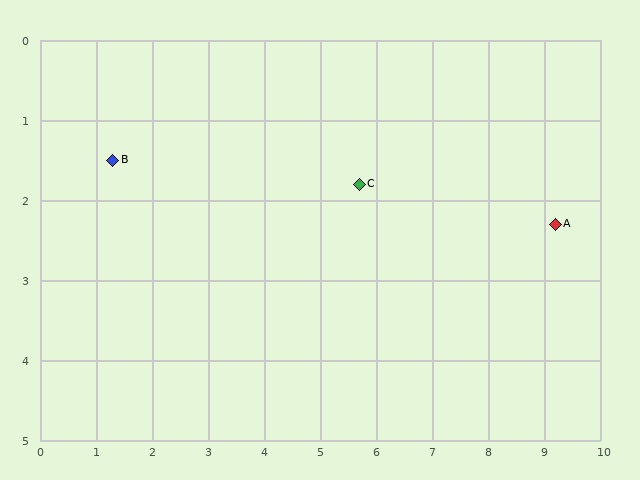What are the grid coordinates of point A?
Point A is at approximately (9.2, 2.3).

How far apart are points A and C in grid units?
Points A and C are about 3.5 grid units apart.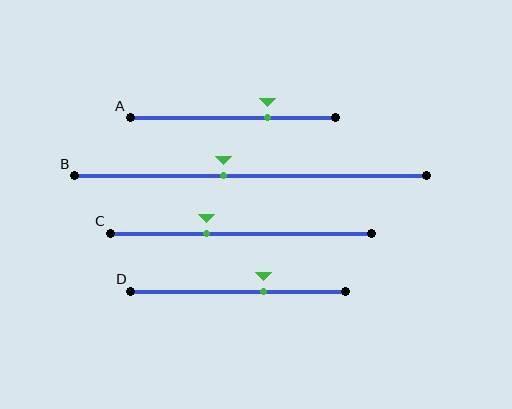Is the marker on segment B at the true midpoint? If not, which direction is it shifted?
No, the marker on segment B is shifted to the left by about 8% of the segment length.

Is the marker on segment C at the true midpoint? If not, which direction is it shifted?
No, the marker on segment C is shifted to the left by about 13% of the segment length.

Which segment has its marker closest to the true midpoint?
Segment B has its marker closest to the true midpoint.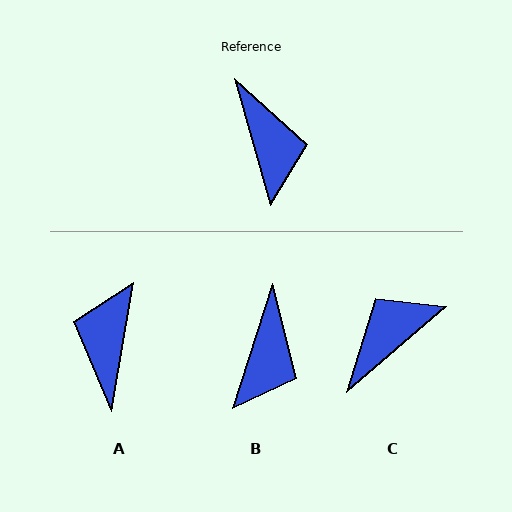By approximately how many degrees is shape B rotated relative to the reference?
Approximately 34 degrees clockwise.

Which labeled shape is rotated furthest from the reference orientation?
A, about 155 degrees away.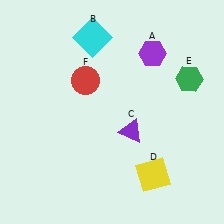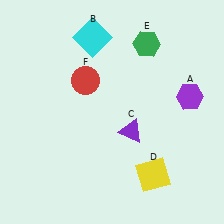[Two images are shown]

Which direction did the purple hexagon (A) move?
The purple hexagon (A) moved down.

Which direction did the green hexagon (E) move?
The green hexagon (E) moved left.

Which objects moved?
The objects that moved are: the purple hexagon (A), the green hexagon (E).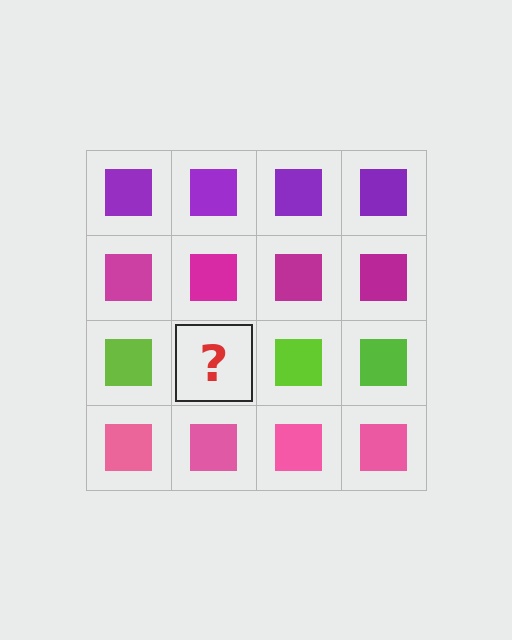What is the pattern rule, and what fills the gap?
The rule is that each row has a consistent color. The gap should be filled with a lime square.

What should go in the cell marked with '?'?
The missing cell should contain a lime square.